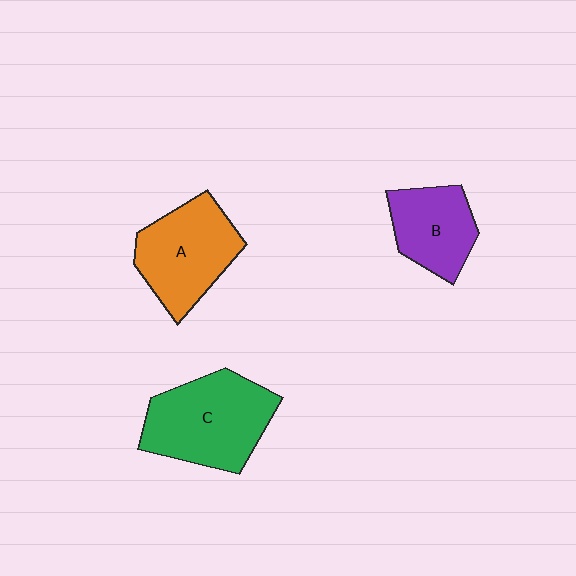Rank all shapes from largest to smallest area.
From largest to smallest: C (green), A (orange), B (purple).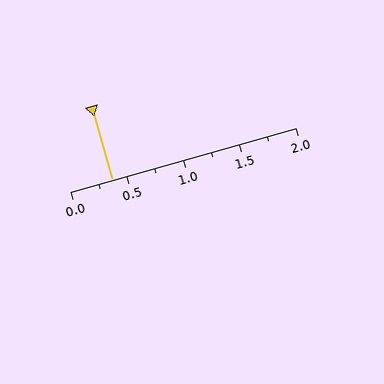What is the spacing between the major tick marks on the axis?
The major ticks are spaced 0.5 apart.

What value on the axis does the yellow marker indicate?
The marker indicates approximately 0.38.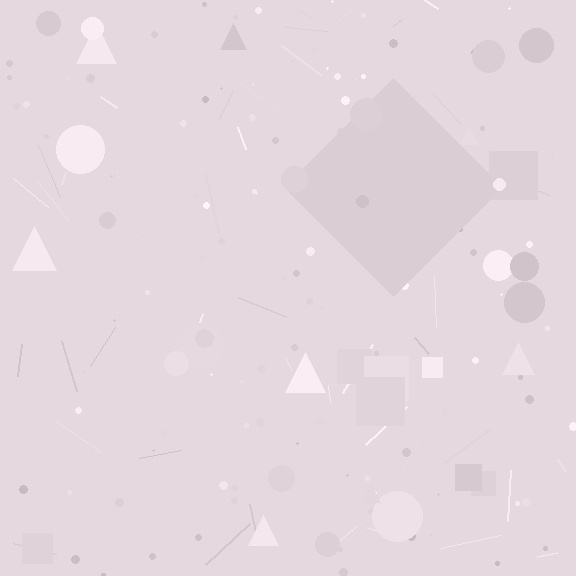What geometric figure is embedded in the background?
A diamond is embedded in the background.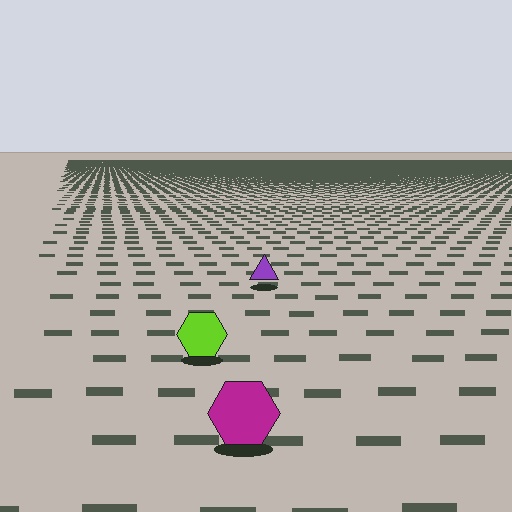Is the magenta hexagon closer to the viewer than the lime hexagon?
Yes. The magenta hexagon is closer — you can tell from the texture gradient: the ground texture is coarser near it.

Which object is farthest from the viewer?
The purple triangle is farthest from the viewer. It appears smaller and the ground texture around it is denser.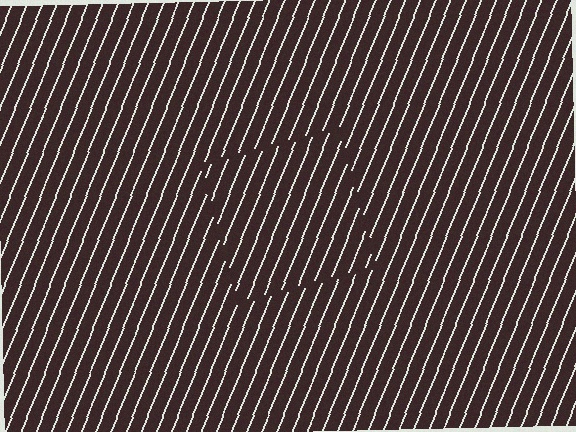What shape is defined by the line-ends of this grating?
An illusory square. The interior of the shape contains the same grating, shifted by half a period — the contour is defined by the phase discontinuity where line-ends from the inner and outer gratings abut.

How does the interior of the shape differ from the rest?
The interior of the shape contains the same grating, shifted by half a period — the contour is defined by the phase discontinuity where line-ends from the inner and outer gratings abut.